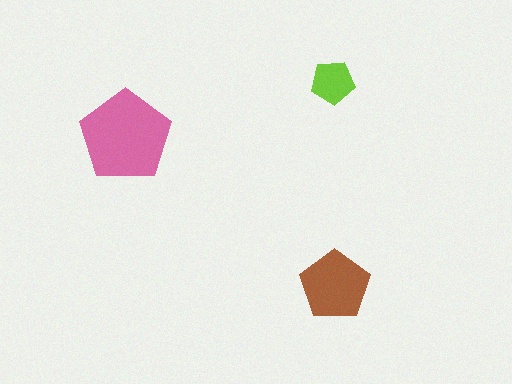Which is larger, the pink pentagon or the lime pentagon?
The pink one.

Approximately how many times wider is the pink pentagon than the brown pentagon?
About 1.5 times wider.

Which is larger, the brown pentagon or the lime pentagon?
The brown one.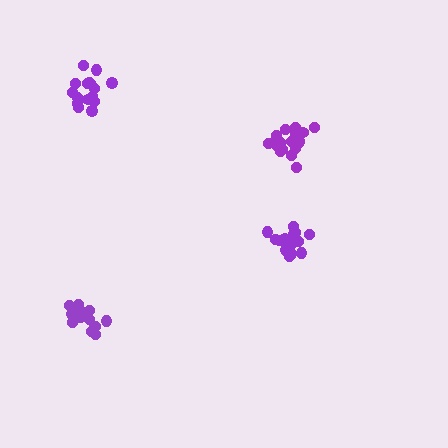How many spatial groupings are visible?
There are 4 spatial groupings.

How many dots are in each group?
Group 1: 19 dots, Group 2: 16 dots, Group 3: 16 dots, Group 4: 14 dots (65 total).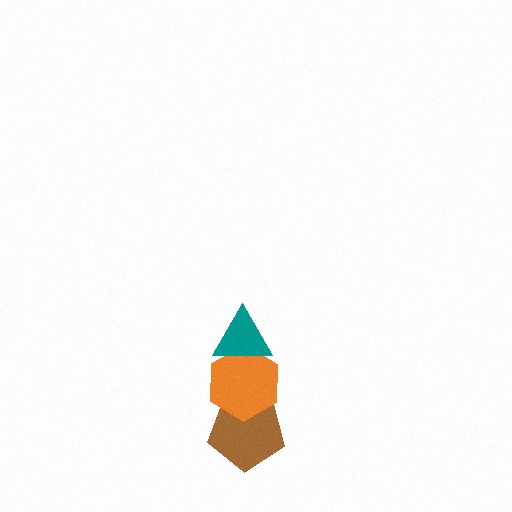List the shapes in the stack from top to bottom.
From top to bottom: the teal triangle, the orange hexagon, the brown pentagon.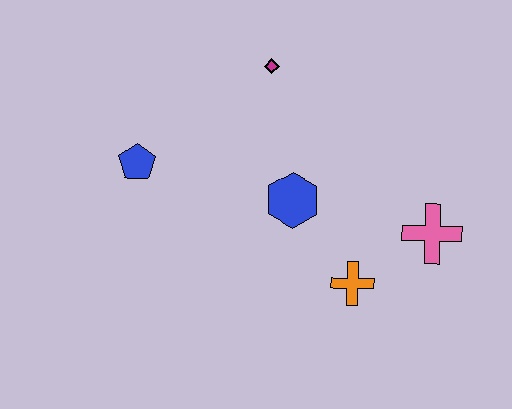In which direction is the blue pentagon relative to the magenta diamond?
The blue pentagon is to the left of the magenta diamond.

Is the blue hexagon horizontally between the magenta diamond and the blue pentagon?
No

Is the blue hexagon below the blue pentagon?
Yes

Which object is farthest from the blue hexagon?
The blue pentagon is farthest from the blue hexagon.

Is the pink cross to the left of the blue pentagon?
No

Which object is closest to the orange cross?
The pink cross is closest to the orange cross.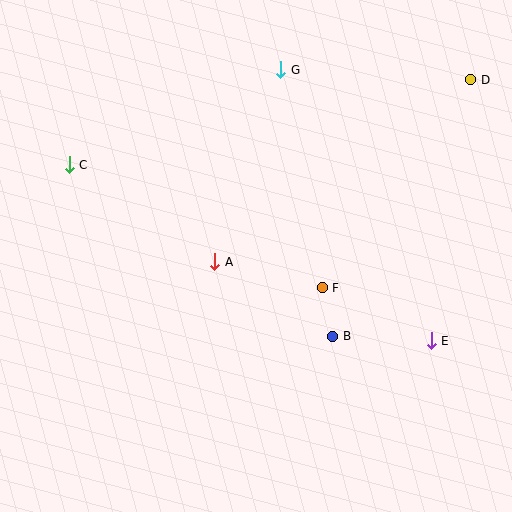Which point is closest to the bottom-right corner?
Point E is closest to the bottom-right corner.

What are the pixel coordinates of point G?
Point G is at (281, 70).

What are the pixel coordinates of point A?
Point A is at (215, 262).